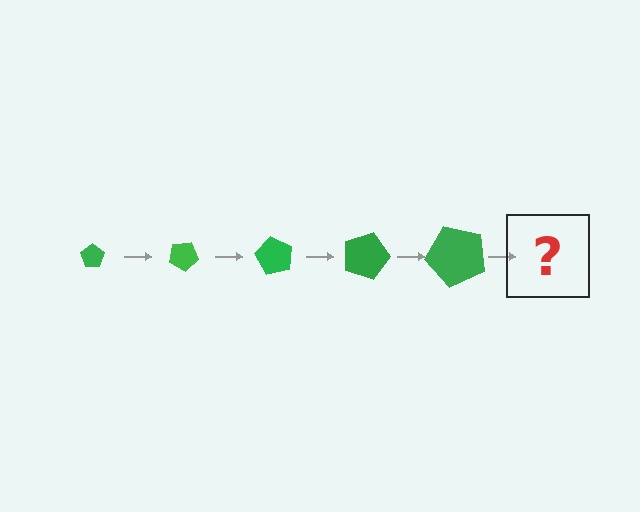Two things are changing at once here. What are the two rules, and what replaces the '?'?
The two rules are that the pentagon grows larger each step and it rotates 30 degrees each step. The '?' should be a pentagon, larger than the previous one and rotated 150 degrees from the start.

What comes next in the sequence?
The next element should be a pentagon, larger than the previous one and rotated 150 degrees from the start.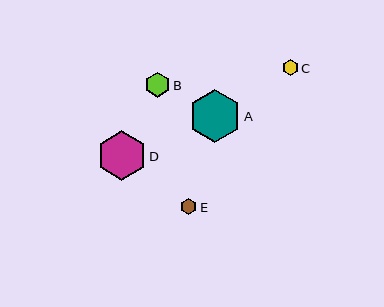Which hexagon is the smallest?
Hexagon C is the smallest with a size of approximately 16 pixels.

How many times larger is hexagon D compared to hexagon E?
Hexagon D is approximately 3.1 times the size of hexagon E.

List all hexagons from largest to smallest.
From largest to smallest: A, D, B, E, C.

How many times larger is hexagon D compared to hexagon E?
Hexagon D is approximately 3.1 times the size of hexagon E.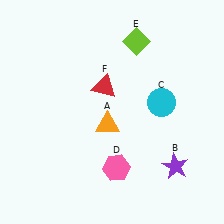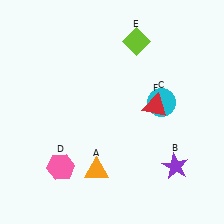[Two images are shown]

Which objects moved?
The objects that moved are: the orange triangle (A), the pink hexagon (D), the red triangle (F).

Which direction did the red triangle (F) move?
The red triangle (F) moved right.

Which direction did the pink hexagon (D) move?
The pink hexagon (D) moved left.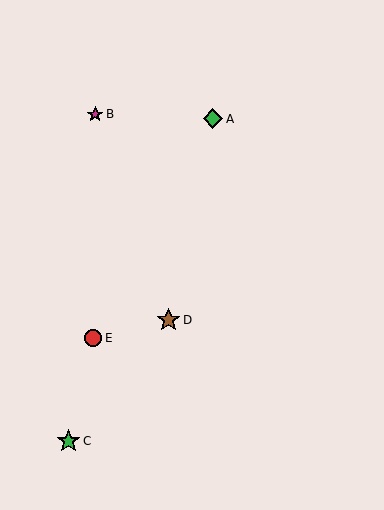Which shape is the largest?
The brown star (labeled D) is the largest.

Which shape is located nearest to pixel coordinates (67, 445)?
The green star (labeled C) at (69, 441) is nearest to that location.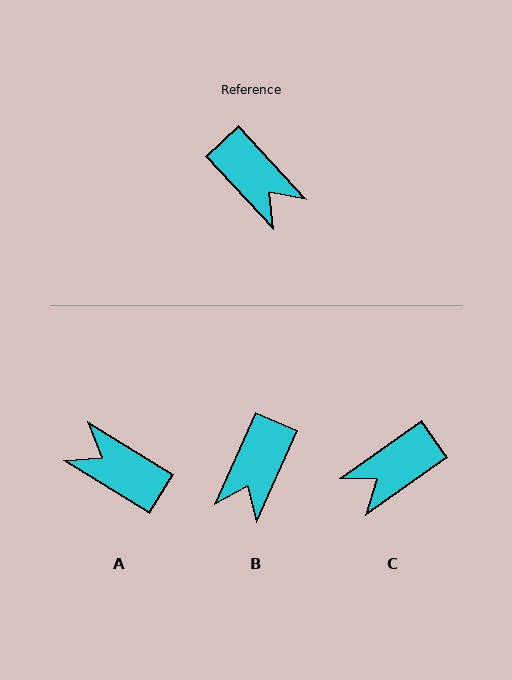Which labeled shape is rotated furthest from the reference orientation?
A, about 164 degrees away.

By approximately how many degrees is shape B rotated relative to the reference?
Approximately 67 degrees clockwise.